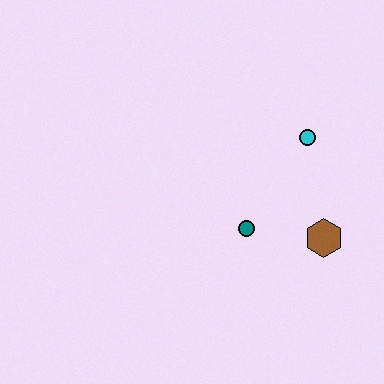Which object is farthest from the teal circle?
The cyan circle is farthest from the teal circle.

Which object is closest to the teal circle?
The brown hexagon is closest to the teal circle.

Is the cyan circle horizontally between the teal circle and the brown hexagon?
Yes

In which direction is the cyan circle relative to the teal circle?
The cyan circle is above the teal circle.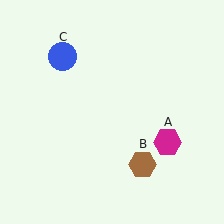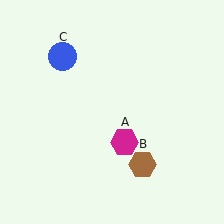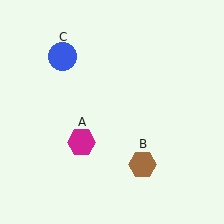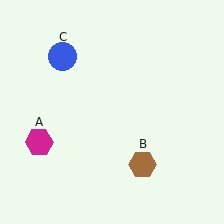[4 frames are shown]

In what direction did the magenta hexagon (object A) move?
The magenta hexagon (object A) moved left.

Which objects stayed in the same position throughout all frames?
Brown hexagon (object B) and blue circle (object C) remained stationary.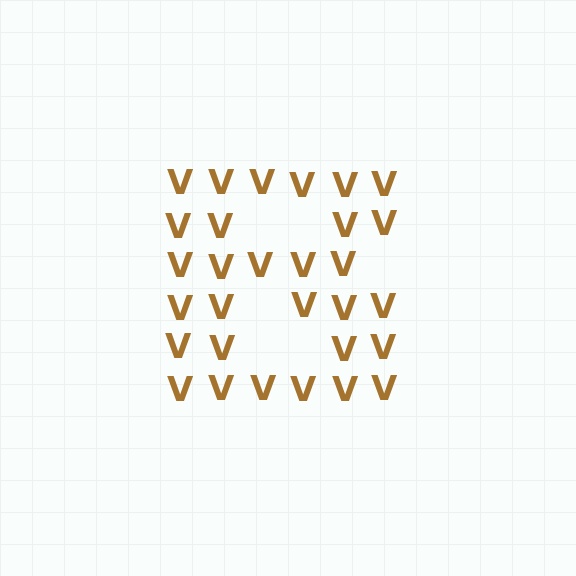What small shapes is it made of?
It is made of small letter V's.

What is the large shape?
The large shape is the letter B.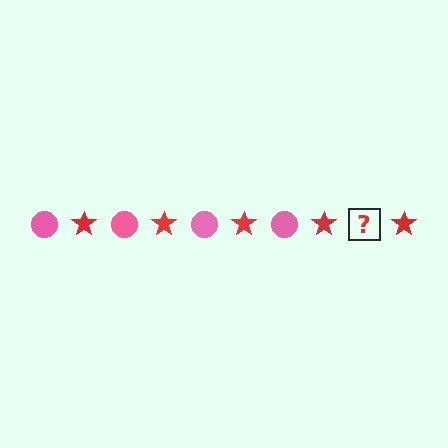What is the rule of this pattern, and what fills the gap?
The rule is that the pattern alternates between pink circle and red star. The gap should be filled with a pink circle.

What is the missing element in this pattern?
The missing element is a pink circle.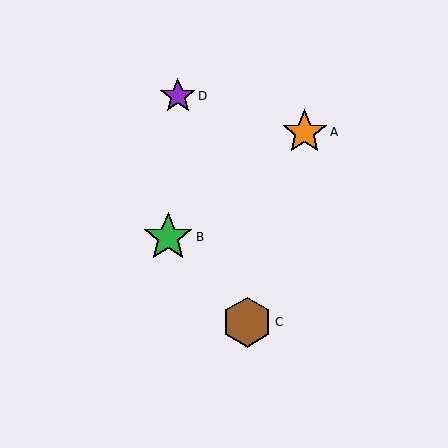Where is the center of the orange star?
The center of the orange star is at (305, 132).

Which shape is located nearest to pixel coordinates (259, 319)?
The brown hexagon (labeled C) at (247, 322) is nearest to that location.